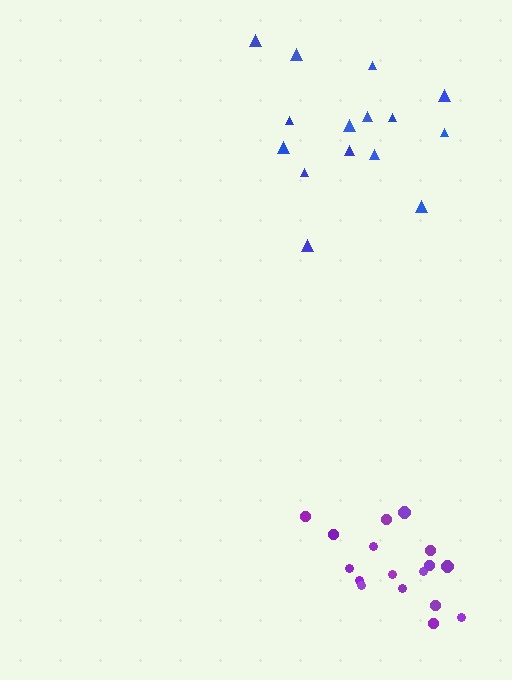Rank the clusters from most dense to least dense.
purple, blue.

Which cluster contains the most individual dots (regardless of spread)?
Purple (17).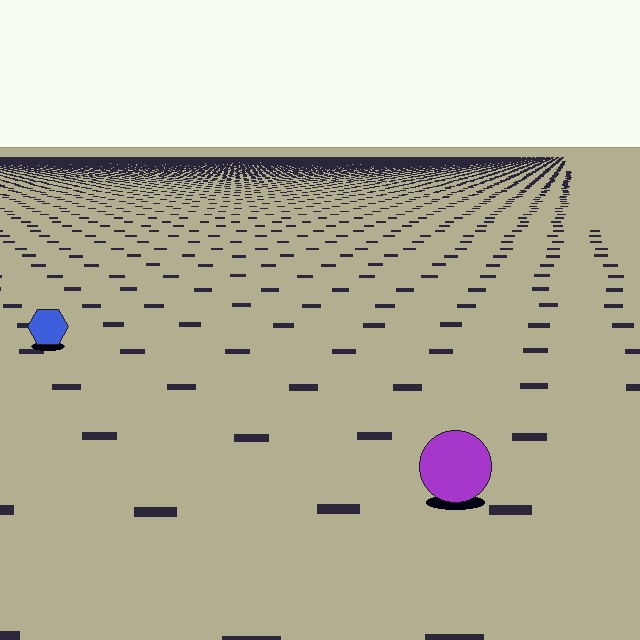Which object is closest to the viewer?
The purple circle is closest. The texture marks near it are larger and more spread out.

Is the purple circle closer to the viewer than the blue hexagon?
Yes. The purple circle is closer — you can tell from the texture gradient: the ground texture is coarser near it.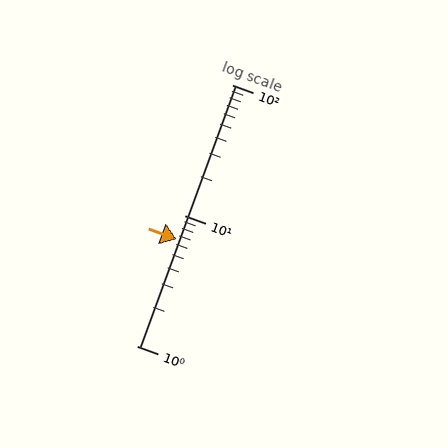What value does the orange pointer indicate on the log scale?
The pointer indicates approximately 6.6.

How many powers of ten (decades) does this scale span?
The scale spans 2 decades, from 1 to 100.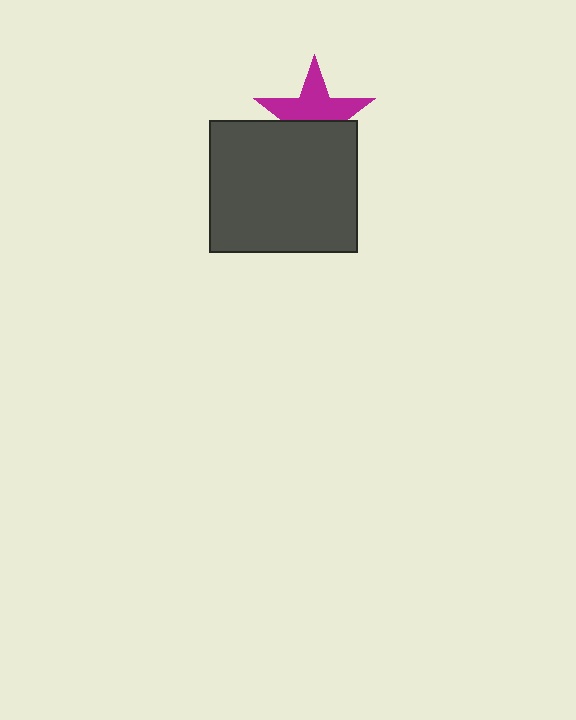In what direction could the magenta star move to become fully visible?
The magenta star could move up. That would shift it out from behind the dark gray rectangle entirely.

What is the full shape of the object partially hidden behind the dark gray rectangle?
The partially hidden object is a magenta star.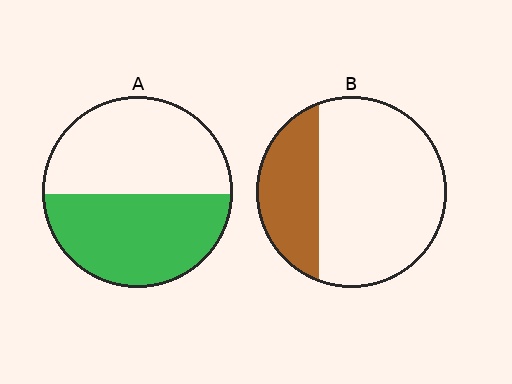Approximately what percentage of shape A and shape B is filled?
A is approximately 50% and B is approximately 30%.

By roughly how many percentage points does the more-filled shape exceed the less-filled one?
By roughly 20 percentage points (A over B).